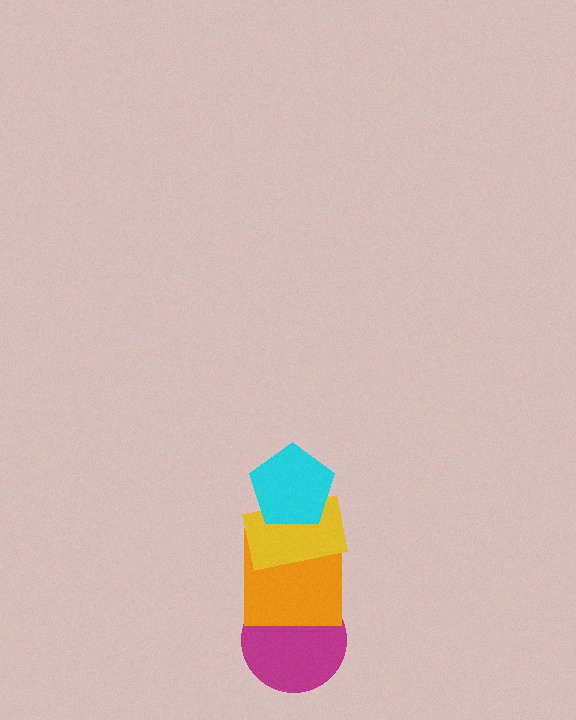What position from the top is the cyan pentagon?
The cyan pentagon is 1st from the top.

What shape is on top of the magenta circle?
The orange square is on top of the magenta circle.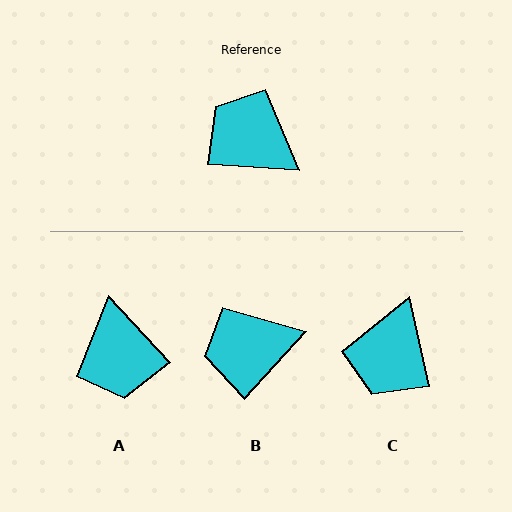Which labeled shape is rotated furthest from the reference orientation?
A, about 136 degrees away.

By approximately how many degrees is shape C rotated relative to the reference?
Approximately 106 degrees counter-clockwise.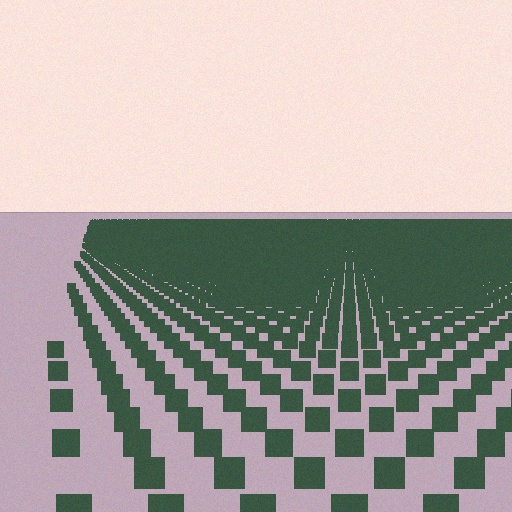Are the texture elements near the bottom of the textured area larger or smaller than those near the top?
Larger. Near the bottom, elements are closer to the viewer and appear at a bigger on-screen size.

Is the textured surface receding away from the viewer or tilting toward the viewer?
The surface is receding away from the viewer. Texture elements get smaller and denser toward the top.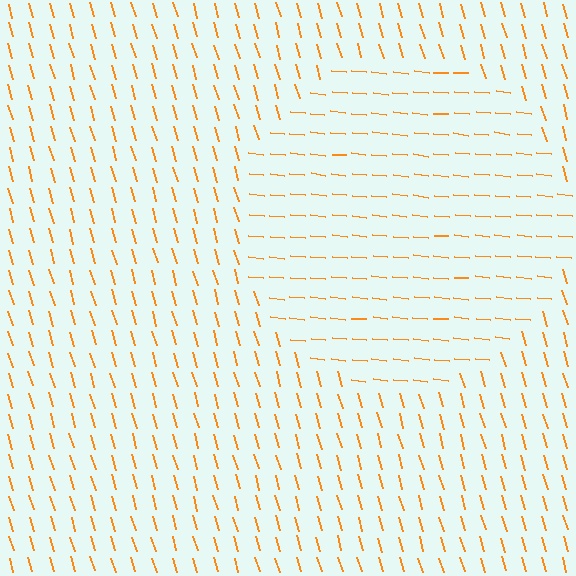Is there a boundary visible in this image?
Yes, there is a texture boundary formed by a change in line orientation.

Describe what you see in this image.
The image is filled with small orange line segments. A circle region in the image has lines oriented differently from the surrounding lines, creating a visible texture boundary.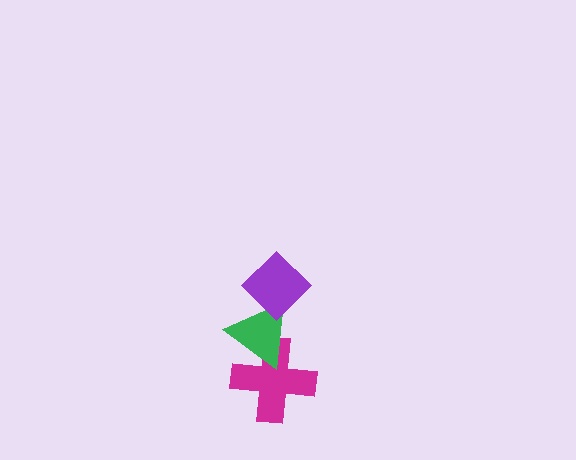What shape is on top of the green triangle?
The purple diamond is on top of the green triangle.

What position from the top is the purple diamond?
The purple diamond is 1st from the top.